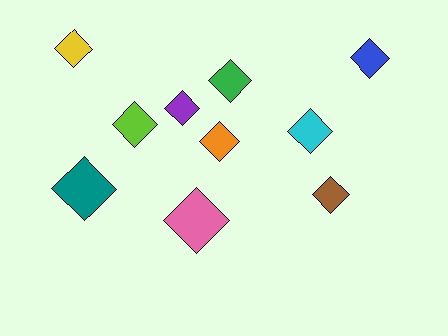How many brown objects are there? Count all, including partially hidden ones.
There is 1 brown object.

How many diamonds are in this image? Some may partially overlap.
There are 10 diamonds.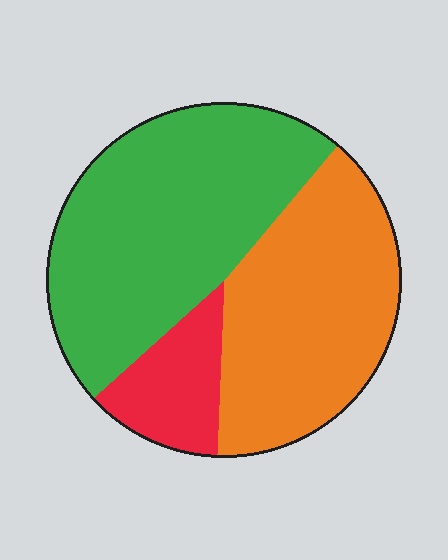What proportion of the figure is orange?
Orange takes up about two fifths (2/5) of the figure.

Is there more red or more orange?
Orange.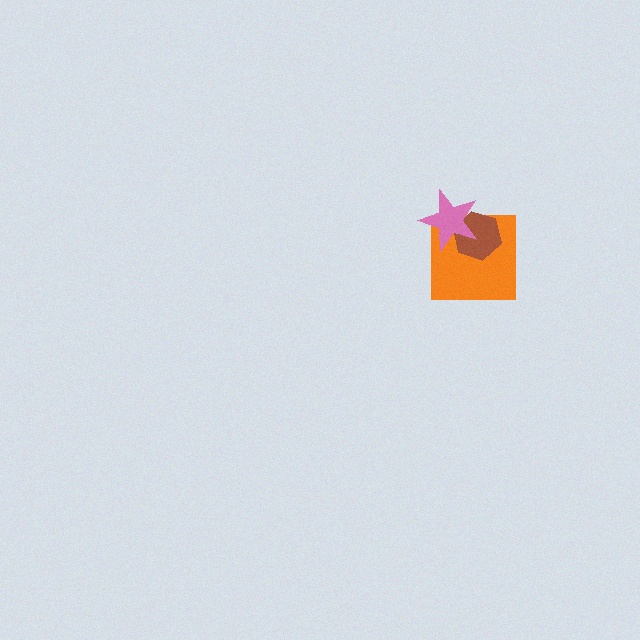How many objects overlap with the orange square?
2 objects overlap with the orange square.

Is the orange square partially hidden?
Yes, it is partially covered by another shape.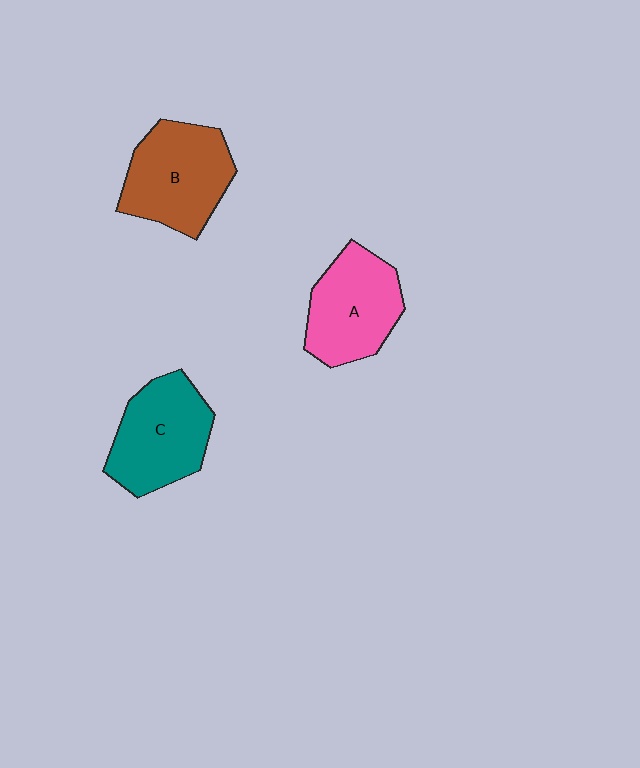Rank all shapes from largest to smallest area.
From largest to smallest: B (brown), C (teal), A (pink).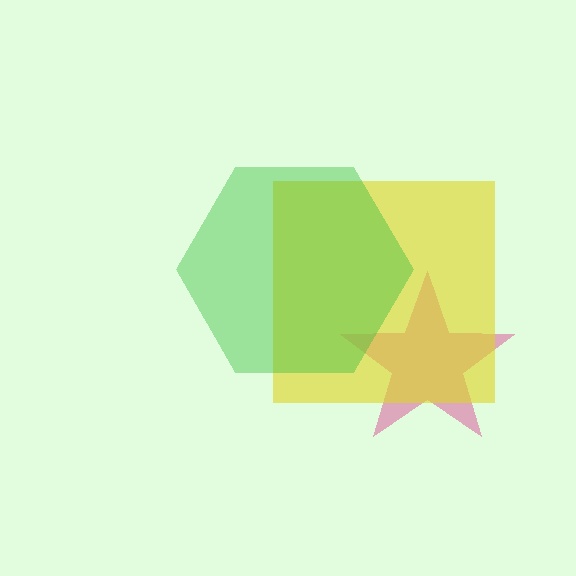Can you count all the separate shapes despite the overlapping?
Yes, there are 3 separate shapes.